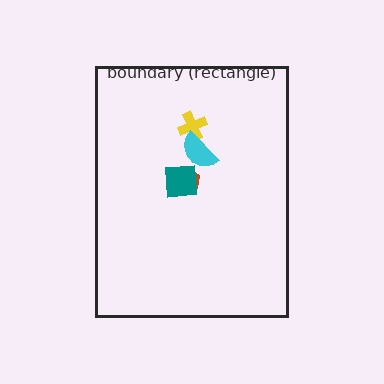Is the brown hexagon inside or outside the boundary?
Inside.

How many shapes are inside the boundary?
4 inside, 0 outside.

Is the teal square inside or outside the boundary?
Inside.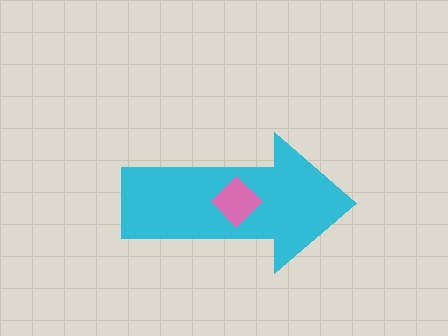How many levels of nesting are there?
2.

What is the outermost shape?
The cyan arrow.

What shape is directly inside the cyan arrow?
The pink diamond.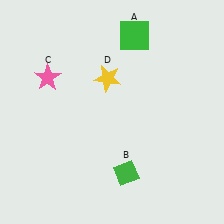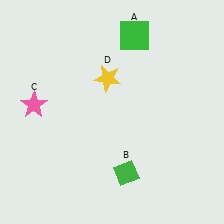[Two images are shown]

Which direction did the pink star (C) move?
The pink star (C) moved down.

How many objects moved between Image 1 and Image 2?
1 object moved between the two images.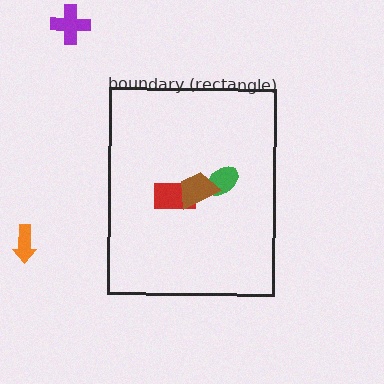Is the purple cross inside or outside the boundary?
Outside.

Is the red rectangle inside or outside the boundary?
Inside.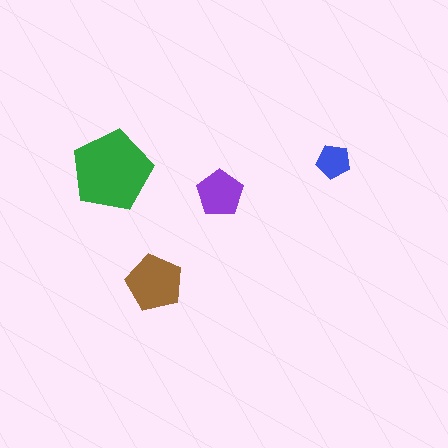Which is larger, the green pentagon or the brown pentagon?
The green one.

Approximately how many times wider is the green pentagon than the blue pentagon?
About 2.5 times wider.